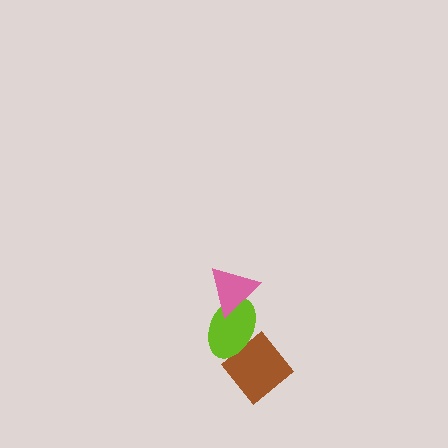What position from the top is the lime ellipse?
The lime ellipse is 2nd from the top.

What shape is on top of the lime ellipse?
The pink triangle is on top of the lime ellipse.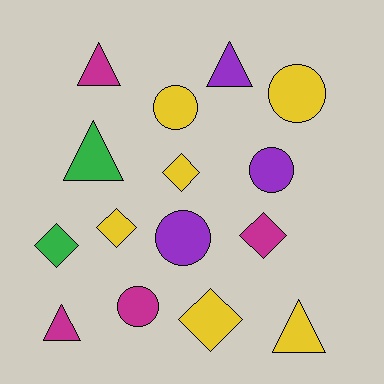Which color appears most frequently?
Yellow, with 6 objects.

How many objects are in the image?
There are 15 objects.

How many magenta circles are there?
There is 1 magenta circle.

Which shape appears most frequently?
Triangle, with 5 objects.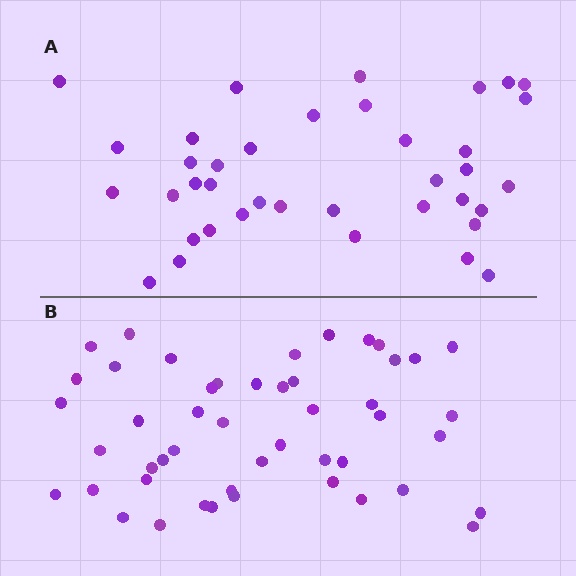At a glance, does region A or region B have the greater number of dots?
Region B (the bottom region) has more dots.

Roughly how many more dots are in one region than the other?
Region B has roughly 10 or so more dots than region A.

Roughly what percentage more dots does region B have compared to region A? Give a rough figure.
About 25% more.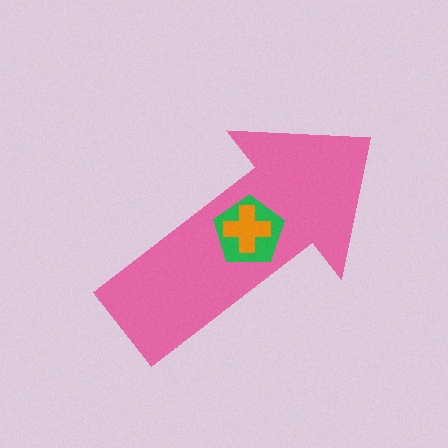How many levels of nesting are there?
3.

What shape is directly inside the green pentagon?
The orange cross.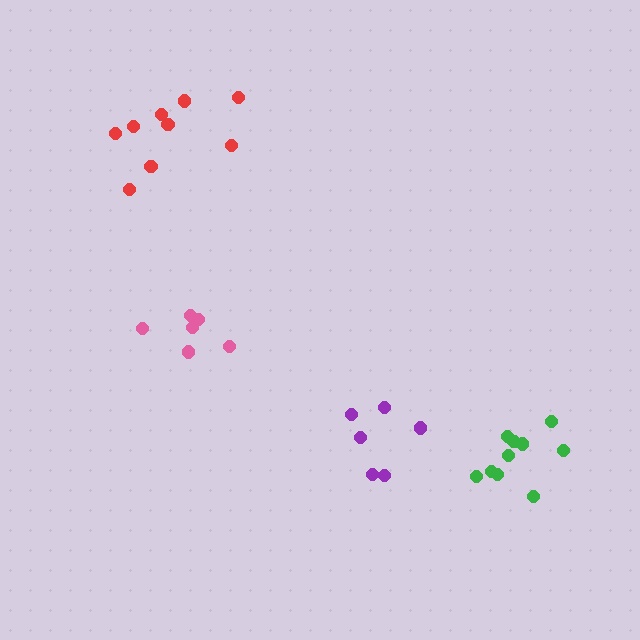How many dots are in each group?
Group 1: 10 dots, Group 2: 6 dots, Group 3: 6 dots, Group 4: 9 dots (31 total).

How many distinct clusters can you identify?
There are 4 distinct clusters.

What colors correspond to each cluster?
The clusters are colored: green, purple, pink, red.